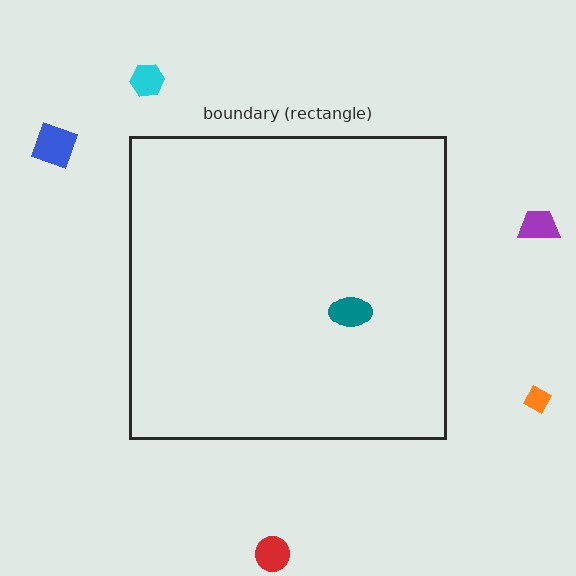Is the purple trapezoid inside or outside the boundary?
Outside.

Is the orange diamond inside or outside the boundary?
Outside.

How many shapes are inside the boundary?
1 inside, 5 outside.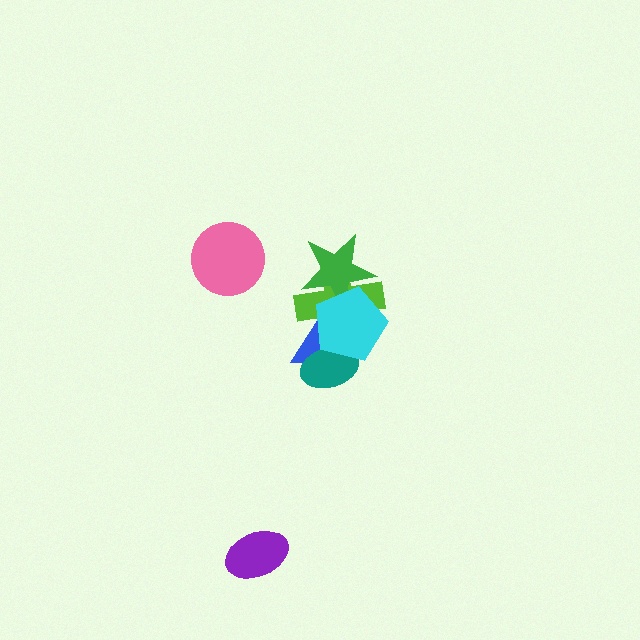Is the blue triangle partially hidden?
Yes, it is partially covered by another shape.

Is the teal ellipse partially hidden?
Yes, it is partially covered by another shape.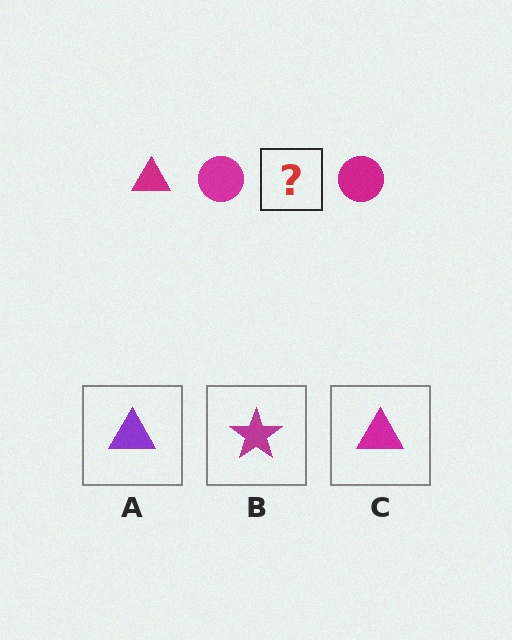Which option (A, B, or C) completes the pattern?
C.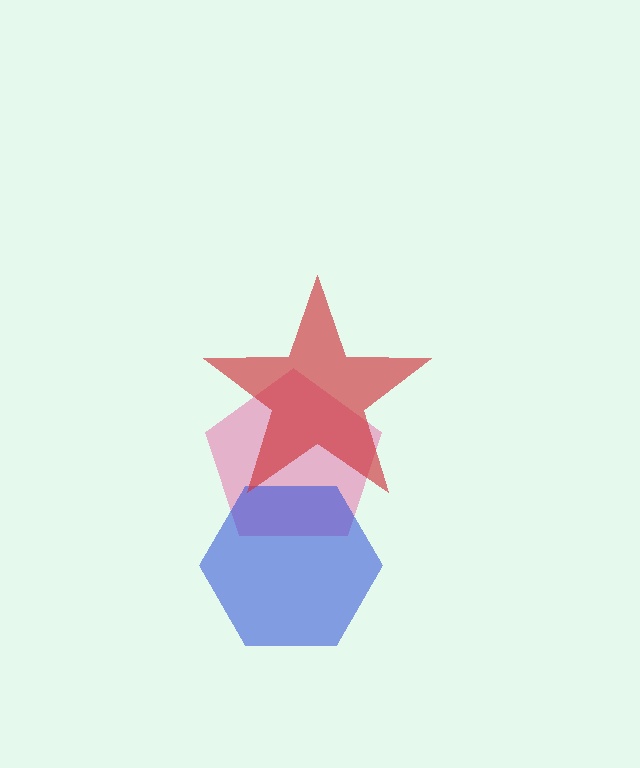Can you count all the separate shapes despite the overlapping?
Yes, there are 3 separate shapes.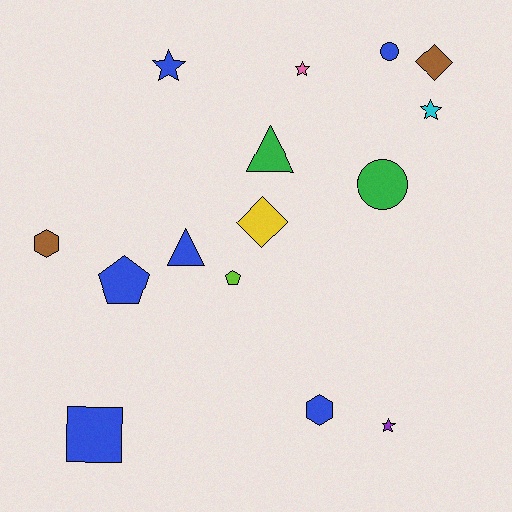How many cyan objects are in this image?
There is 1 cyan object.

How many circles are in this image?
There are 2 circles.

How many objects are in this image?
There are 15 objects.